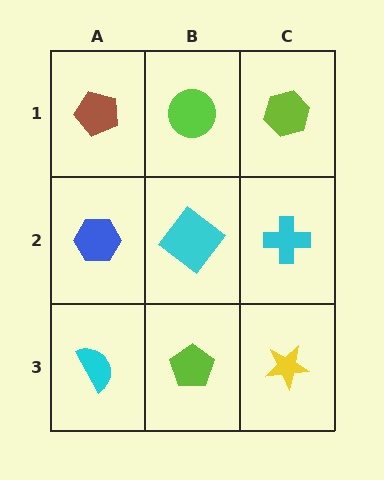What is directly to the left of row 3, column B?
A cyan semicircle.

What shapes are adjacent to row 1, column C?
A cyan cross (row 2, column C), a lime circle (row 1, column B).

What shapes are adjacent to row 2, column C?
A lime hexagon (row 1, column C), a yellow star (row 3, column C), a cyan diamond (row 2, column B).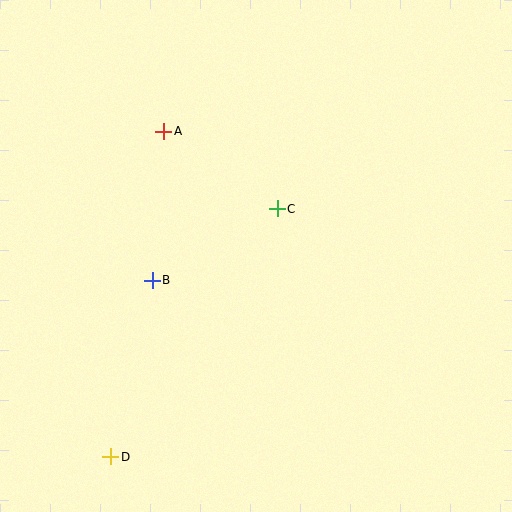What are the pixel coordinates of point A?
Point A is at (164, 131).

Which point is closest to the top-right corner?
Point C is closest to the top-right corner.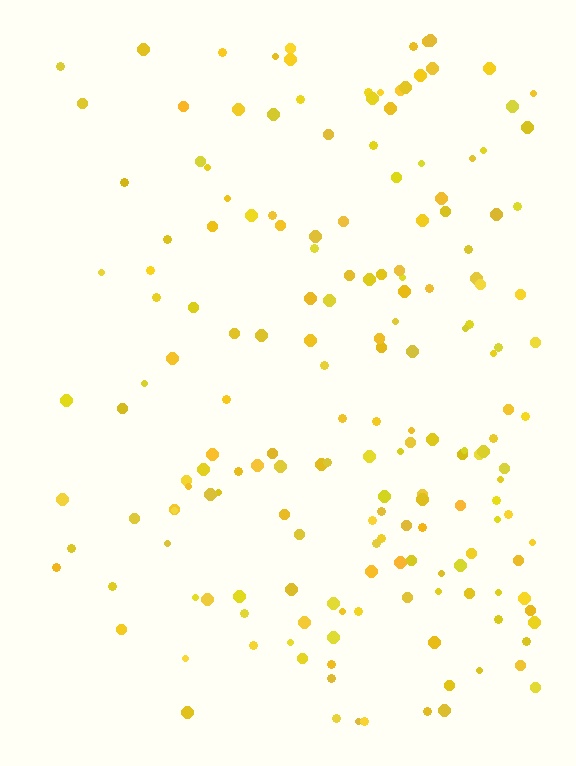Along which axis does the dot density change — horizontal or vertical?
Horizontal.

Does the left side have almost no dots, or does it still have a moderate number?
Still a moderate number, just noticeably fewer than the right.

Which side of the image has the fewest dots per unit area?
The left.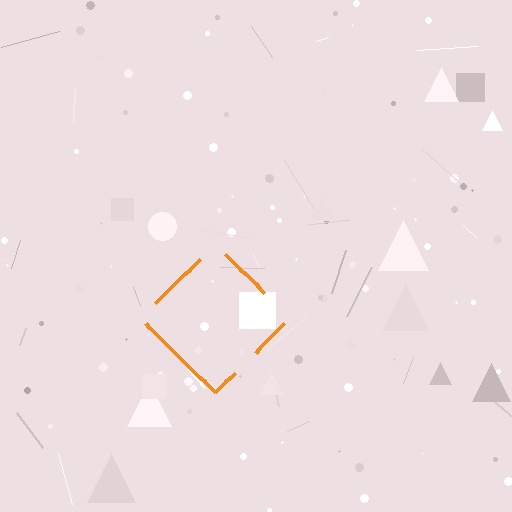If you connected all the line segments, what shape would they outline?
They would outline a diamond.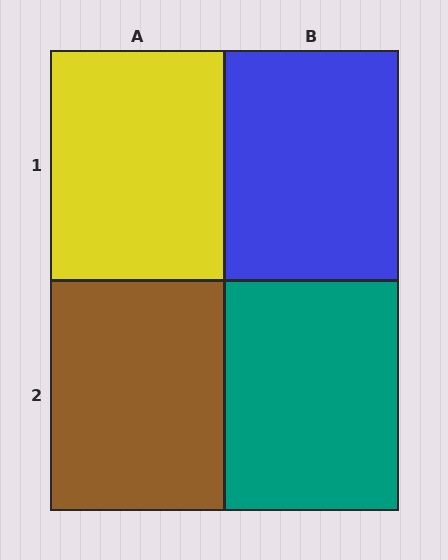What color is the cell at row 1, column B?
Blue.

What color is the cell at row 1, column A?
Yellow.